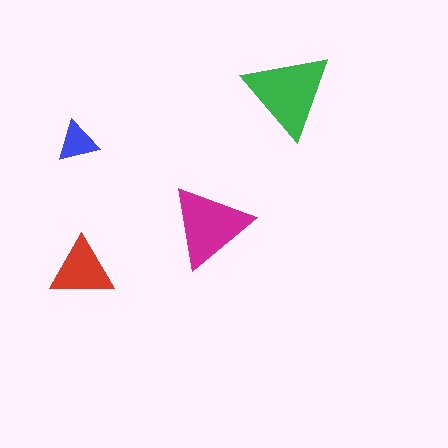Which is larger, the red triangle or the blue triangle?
The red one.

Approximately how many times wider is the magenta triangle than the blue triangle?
About 2 times wider.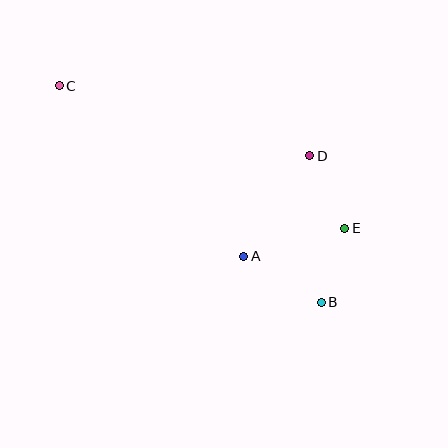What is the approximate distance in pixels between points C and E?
The distance between C and E is approximately 319 pixels.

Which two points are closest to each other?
Points B and E are closest to each other.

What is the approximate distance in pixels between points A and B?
The distance between A and B is approximately 90 pixels.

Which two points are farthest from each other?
Points B and C are farthest from each other.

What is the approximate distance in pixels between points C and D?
The distance between C and D is approximately 260 pixels.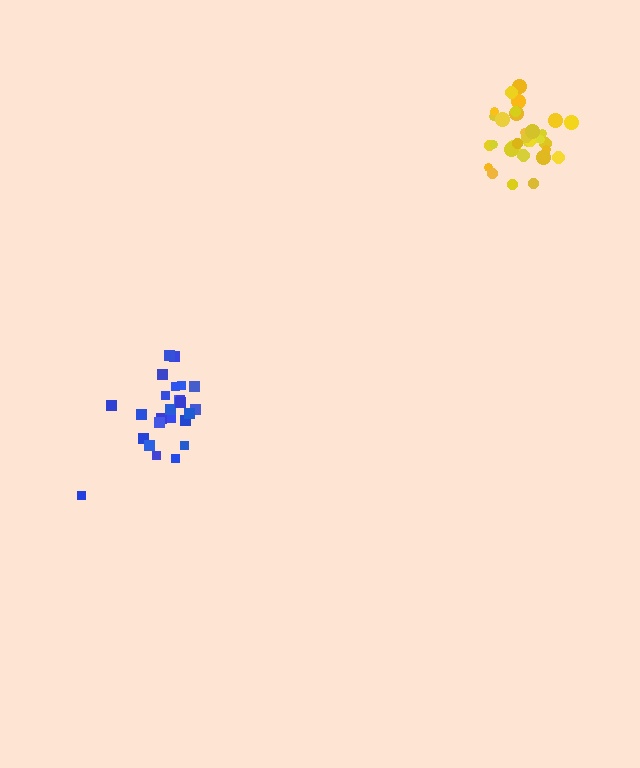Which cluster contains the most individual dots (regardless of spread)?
Yellow (33).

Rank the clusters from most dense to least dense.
yellow, blue.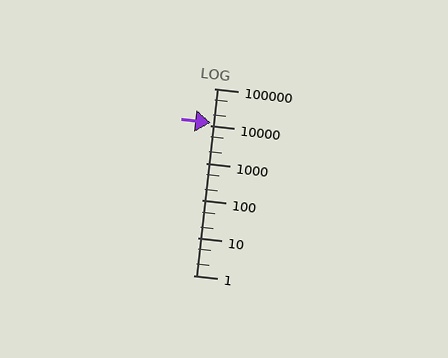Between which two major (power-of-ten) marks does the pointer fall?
The pointer is between 10000 and 100000.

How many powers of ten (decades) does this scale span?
The scale spans 5 decades, from 1 to 100000.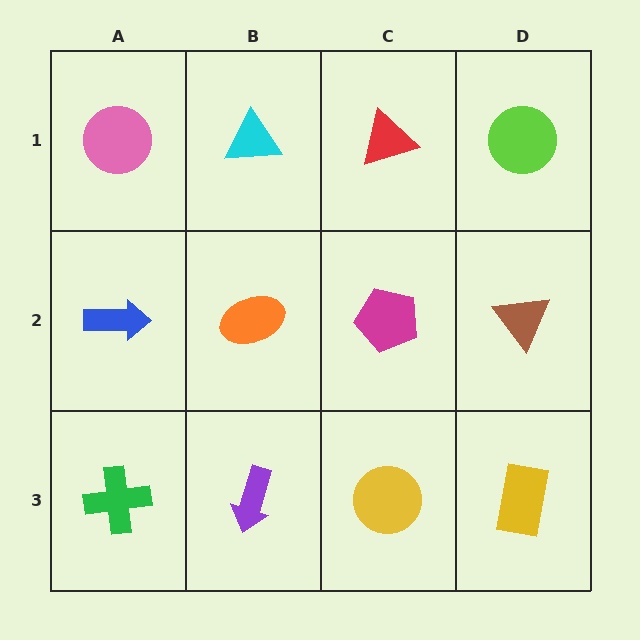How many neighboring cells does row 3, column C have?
3.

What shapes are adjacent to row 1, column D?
A brown triangle (row 2, column D), a red triangle (row 1, column C).